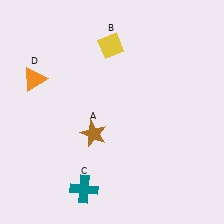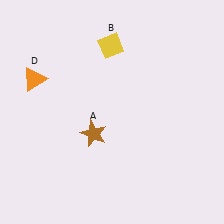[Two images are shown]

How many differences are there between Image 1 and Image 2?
There is 1 difference between the two images.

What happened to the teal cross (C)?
The teal cross (C) was removed in Image 2. It was in the bottom-left area of Image 1.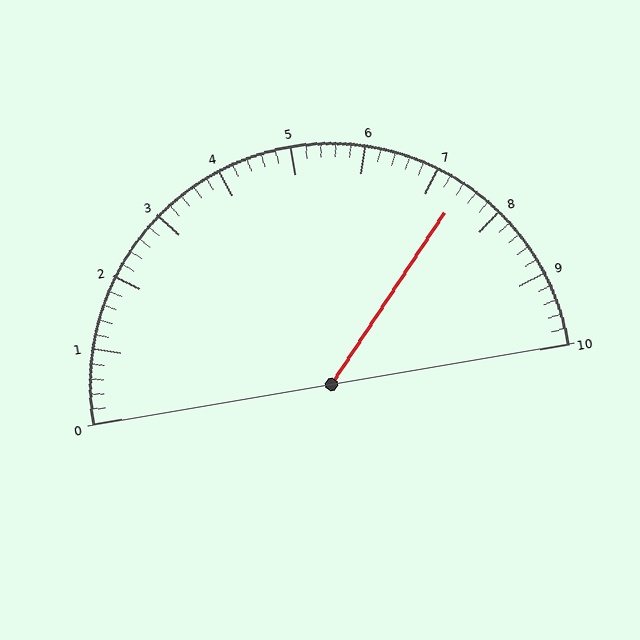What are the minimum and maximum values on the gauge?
The gauge ranges from 0 to 10.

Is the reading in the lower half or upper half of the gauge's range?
The reading is in the upper half of the range (0 to 10).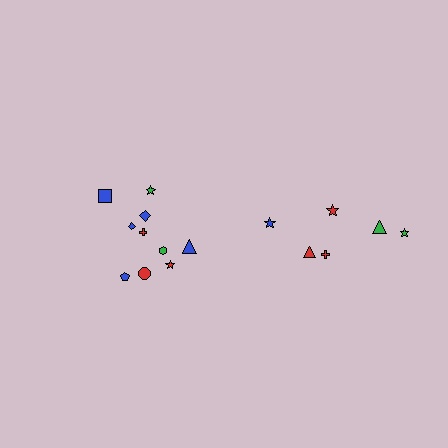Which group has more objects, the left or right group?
The left group.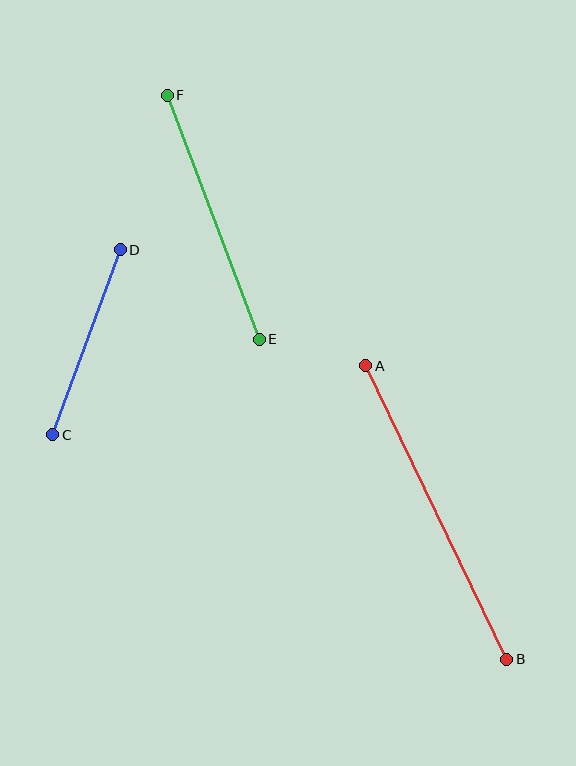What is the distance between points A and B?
The distance is approximately 326 pixels.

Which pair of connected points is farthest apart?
Points A and B are farthest apart.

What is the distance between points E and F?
The distance is approximately 261 pixels.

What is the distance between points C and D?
The distance is approximately 197 pixels.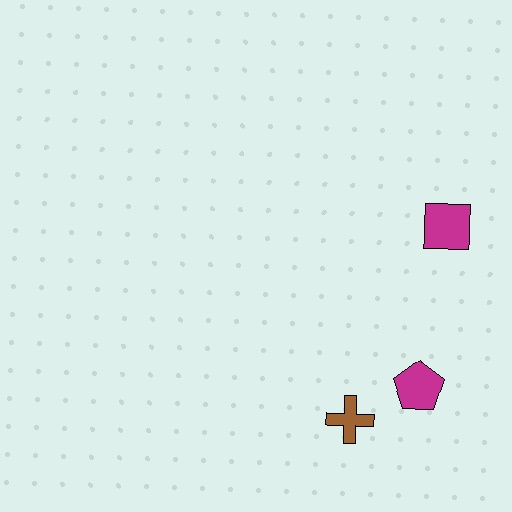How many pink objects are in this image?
There are no pink objects.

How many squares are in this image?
There is 1 square.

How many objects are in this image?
There are 3 objects.